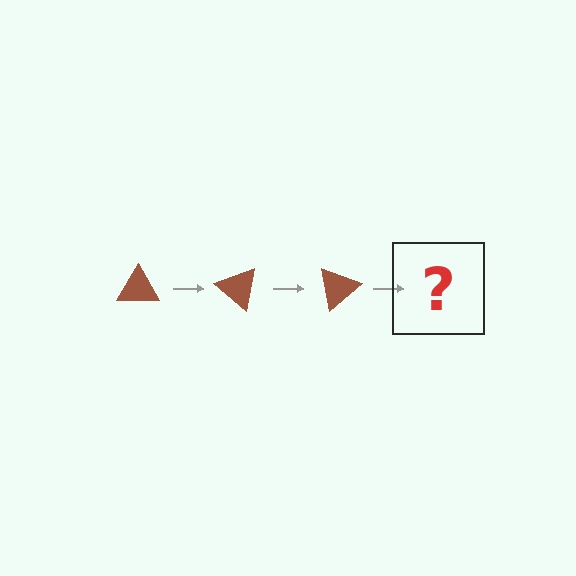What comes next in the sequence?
The next element should be a brown triangle rotated 120 degrees.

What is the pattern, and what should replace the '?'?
The pattern is that the triangle rotates 40 degrees each step. The '?' should be a brown triangle rotated 120 degrees.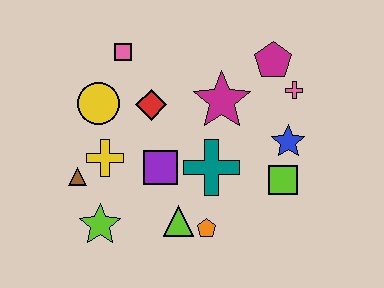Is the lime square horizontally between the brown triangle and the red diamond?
No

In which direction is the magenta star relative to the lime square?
The magenta star is above the lime square.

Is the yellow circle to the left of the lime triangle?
Yes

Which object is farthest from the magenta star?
The lime star is farthest from the magenta star.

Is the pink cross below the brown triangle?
No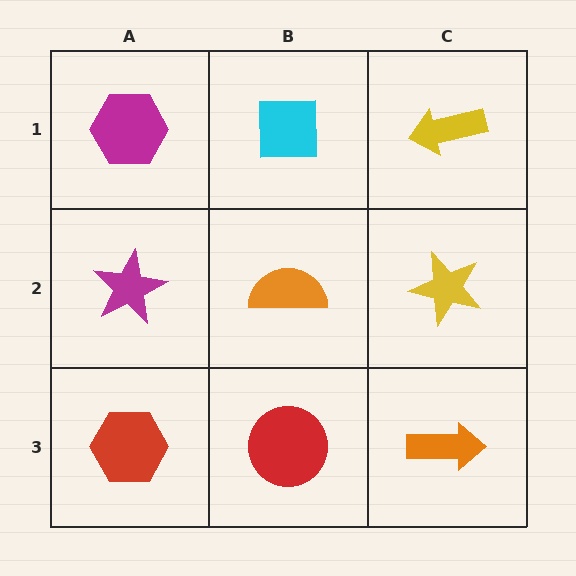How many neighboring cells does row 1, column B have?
3.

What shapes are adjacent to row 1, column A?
A magenta star (row 2, column A), a cyan square (row 1, column B).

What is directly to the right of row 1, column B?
A yellow arrow.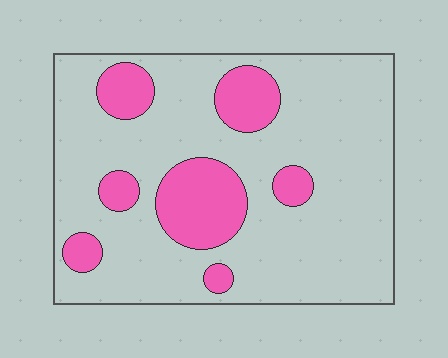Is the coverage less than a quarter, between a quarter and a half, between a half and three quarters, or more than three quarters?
Less than a quarter.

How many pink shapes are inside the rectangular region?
7.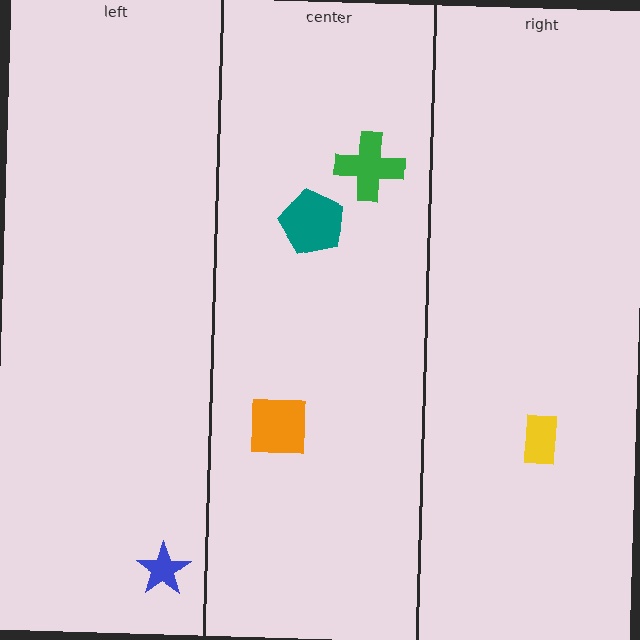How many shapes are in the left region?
1.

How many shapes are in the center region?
3.